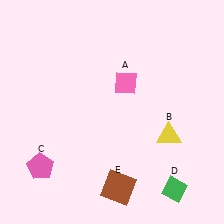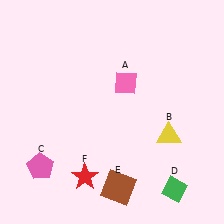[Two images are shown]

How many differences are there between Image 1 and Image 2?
There is 1 difference between the two images.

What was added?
A red star (F) was added in Image 2.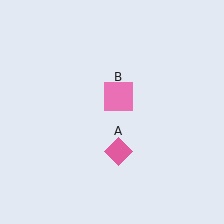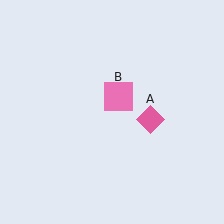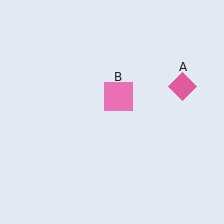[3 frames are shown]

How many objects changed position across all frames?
1 object changed position: pink diamond (object A).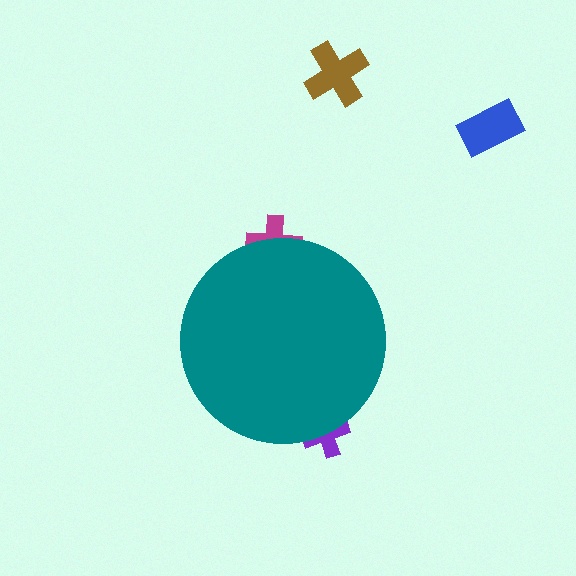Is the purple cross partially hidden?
Yes, the purple cross is partially hidden behind the teal circle.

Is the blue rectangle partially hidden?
No, the blue rectangle is fully visible.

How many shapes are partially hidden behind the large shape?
2 shapes are partially hidden.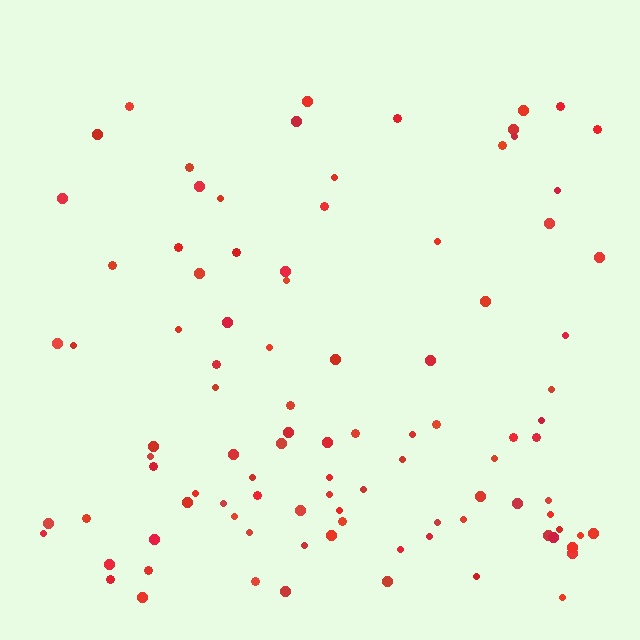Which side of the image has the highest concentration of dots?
The bottom.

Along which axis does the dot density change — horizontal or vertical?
Vertical.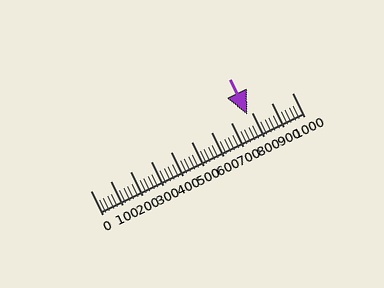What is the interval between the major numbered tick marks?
The major tick marks are spaced 100 units apart.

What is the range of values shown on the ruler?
The ruler shows values from 0 to 1000.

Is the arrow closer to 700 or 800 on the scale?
The arrow is closer to 800.